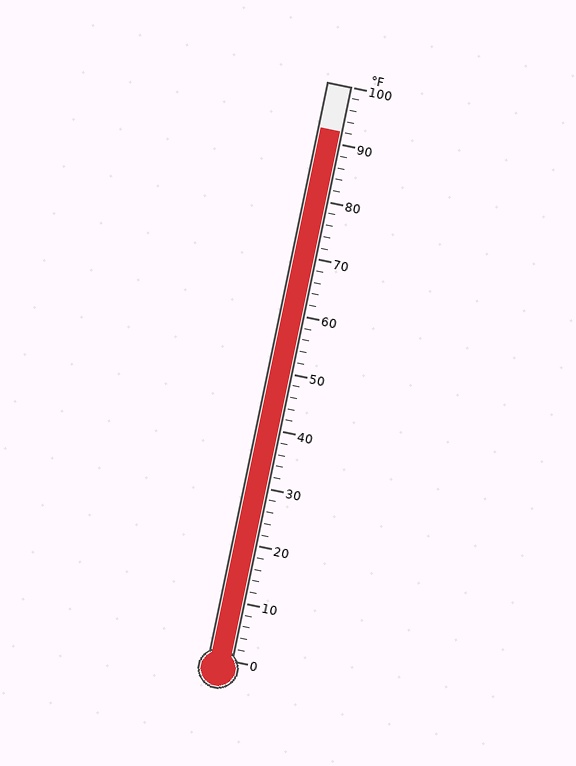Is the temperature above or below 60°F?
The temperature is above 60°F.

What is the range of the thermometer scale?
The thermometer scale ranges from 0°F to 100°F.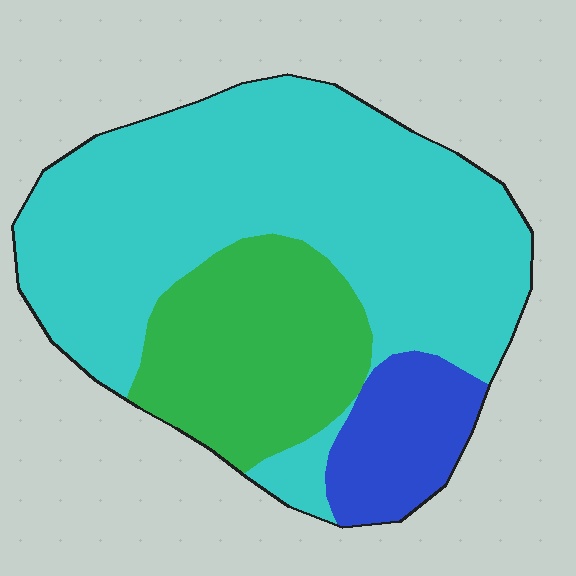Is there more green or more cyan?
Cyan.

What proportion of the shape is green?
Green takes up between a sixth and a third of the shape.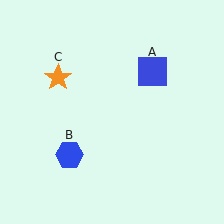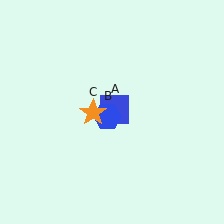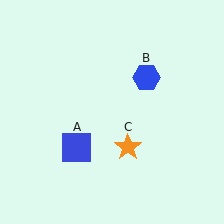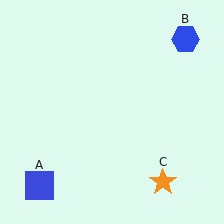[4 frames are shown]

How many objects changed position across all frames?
3 objects changed position: blue square (object A), blue hexagon (object B), orange star (object C).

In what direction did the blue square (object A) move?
The blue square (object A) moved down and to the left.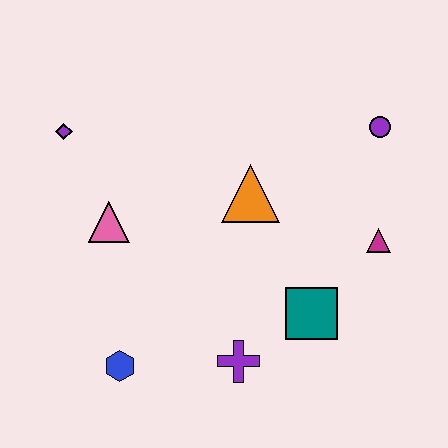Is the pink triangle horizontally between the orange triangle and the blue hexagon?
No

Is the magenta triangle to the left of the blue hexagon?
No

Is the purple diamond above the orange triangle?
Yes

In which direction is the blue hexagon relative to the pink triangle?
The blue hexagon is below the pink triangle.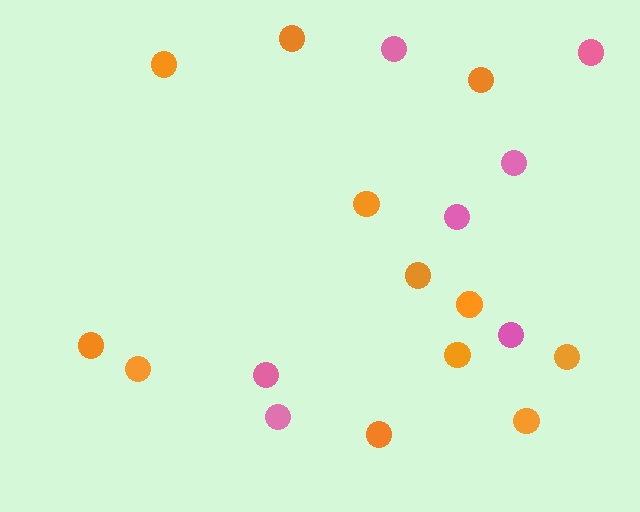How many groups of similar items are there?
There are 2 groups: one group of orange circles (12) and one group of pink circles (7).